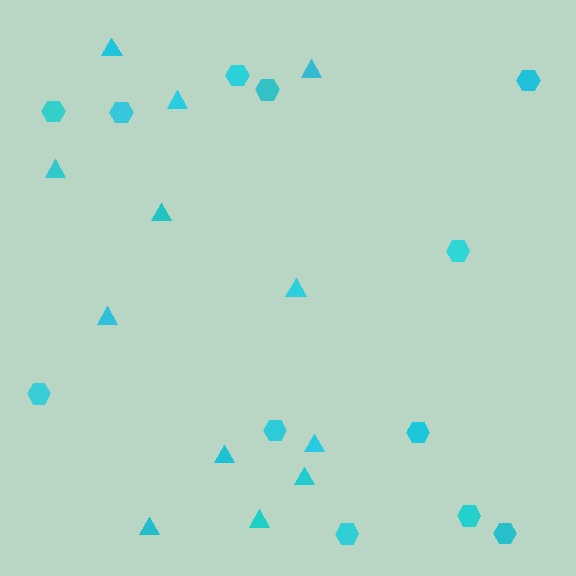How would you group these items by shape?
There are 2 groups: one group of triangles (12) and one group of hexagons (12).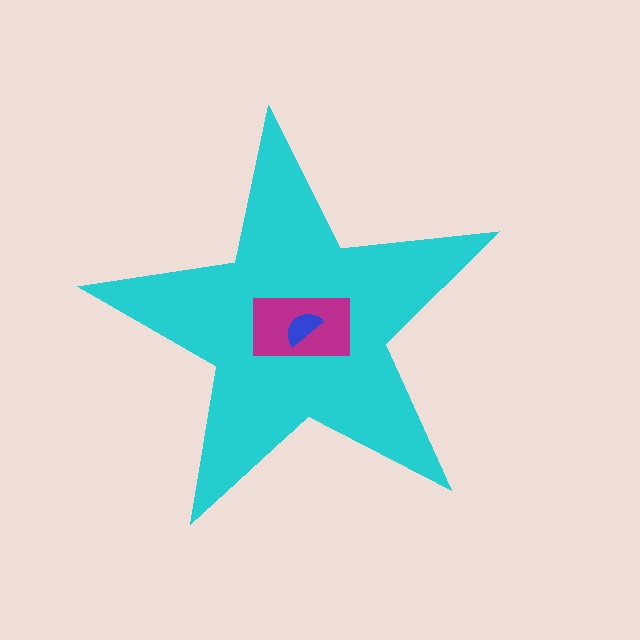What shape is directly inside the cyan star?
The magenta rectangle.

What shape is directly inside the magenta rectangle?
The blue semicircle.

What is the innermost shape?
The blue semicircle.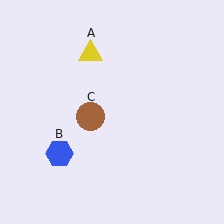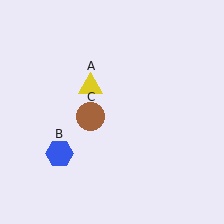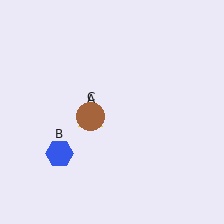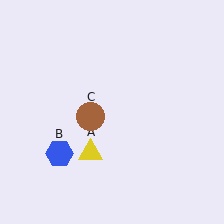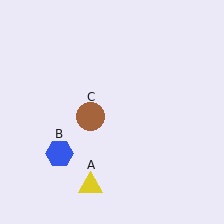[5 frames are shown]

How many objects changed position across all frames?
1 object changed position: yellow triangle (object A).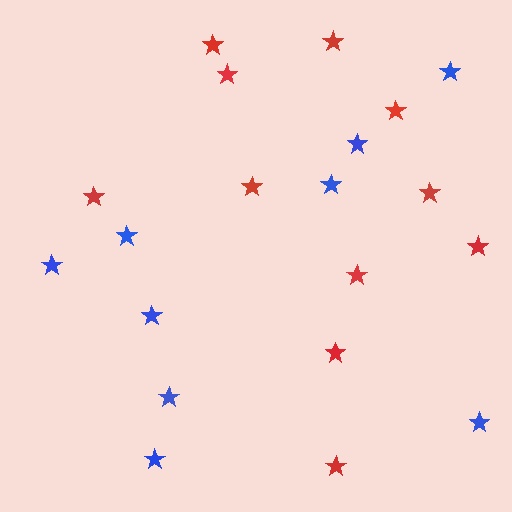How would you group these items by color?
There are 2 groups: one group of blue stars (9) and one group of red stars (11).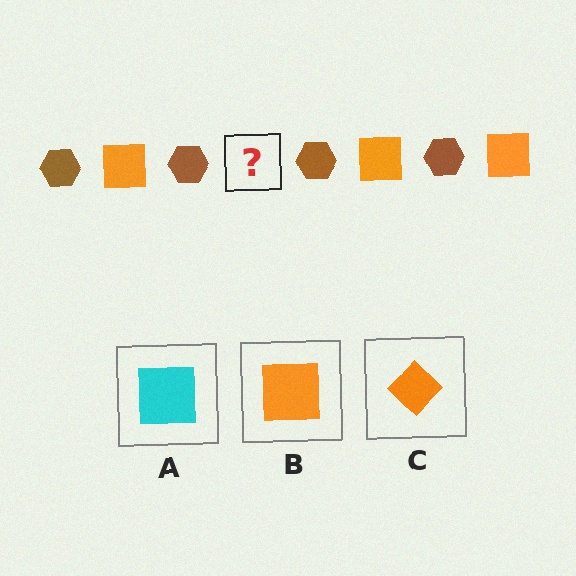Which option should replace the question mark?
Option B.